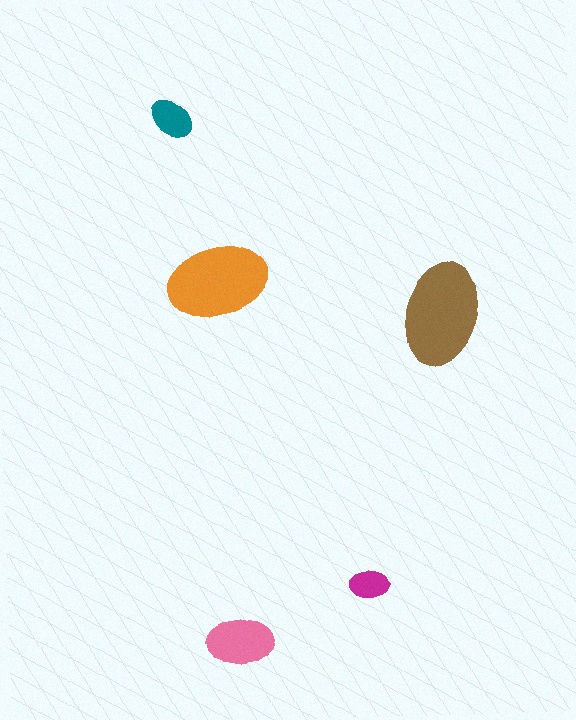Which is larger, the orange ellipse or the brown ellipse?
The brown one.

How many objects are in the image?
There are 5 objects in the image.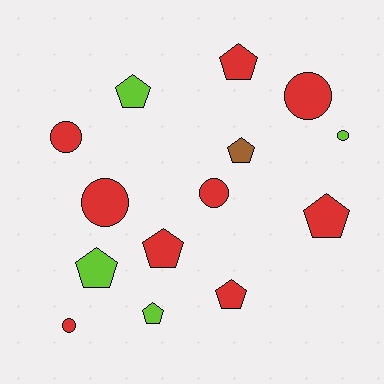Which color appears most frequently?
Red, with 9 objects.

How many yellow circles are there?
There are no yellow circles.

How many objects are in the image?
There are 14 objects.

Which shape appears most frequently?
Pentagon, with 8 objects.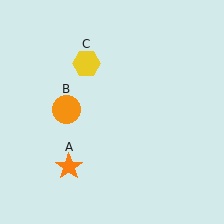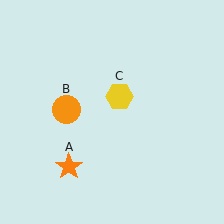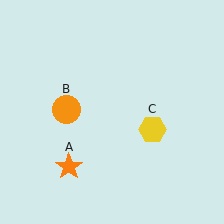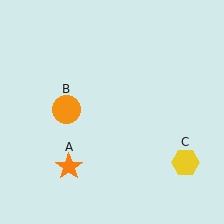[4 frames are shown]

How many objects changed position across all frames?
1 object changed position: yellow hexagon (object C).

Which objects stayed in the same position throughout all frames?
Orange star (object A) and orange circle (object B) remained stationary.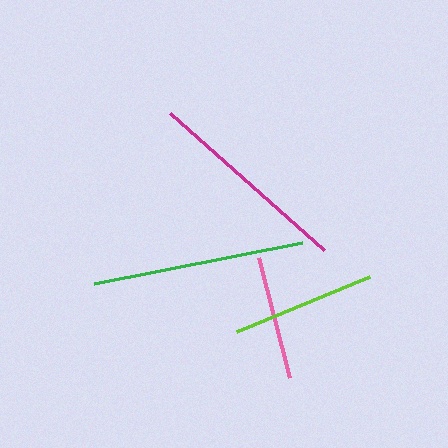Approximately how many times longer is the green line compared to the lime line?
The green line is approximately 1.5 times the length of the lime line.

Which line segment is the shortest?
The pink line is the shortest at approximately 123 pixels.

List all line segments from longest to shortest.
From longest to shortest: green, magenta, lime, pink.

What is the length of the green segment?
The green segment is approximately 213 pixels long.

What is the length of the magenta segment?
The magenta segment is approximately 206 pixels long.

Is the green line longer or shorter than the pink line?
The green line is longer than the pink line.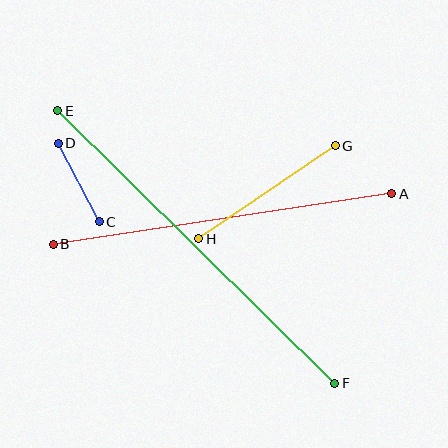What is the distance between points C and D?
The distance is approximately 89 pixels.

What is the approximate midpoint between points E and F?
The midpoint is at approximately (196, 247) pixels.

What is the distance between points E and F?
The distance is approximately 389 pixels.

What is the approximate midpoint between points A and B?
The midpoint is at approximately (222, 219) pixels.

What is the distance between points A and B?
The distance is approximately 342 pixels.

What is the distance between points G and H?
The distance is approximately 165 pixels.